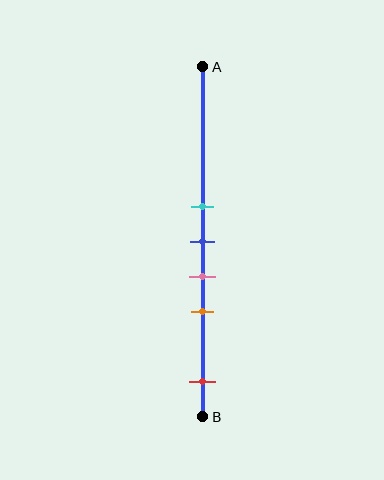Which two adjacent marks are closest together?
The cyan and blue marks are the closest adjacent pair.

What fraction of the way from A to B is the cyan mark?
The cyan mark is approximately 40% (0.4) of the way from A to B.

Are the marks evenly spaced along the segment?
No, the marks are not evenly spaced.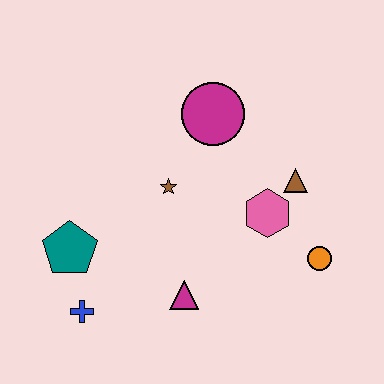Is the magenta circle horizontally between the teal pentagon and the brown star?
No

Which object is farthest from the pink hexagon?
The blue cross is farthest from the pink hexagon.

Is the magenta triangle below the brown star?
Yes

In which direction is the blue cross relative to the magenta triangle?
The blue cross is to the left of the magenta triangle.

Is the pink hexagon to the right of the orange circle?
No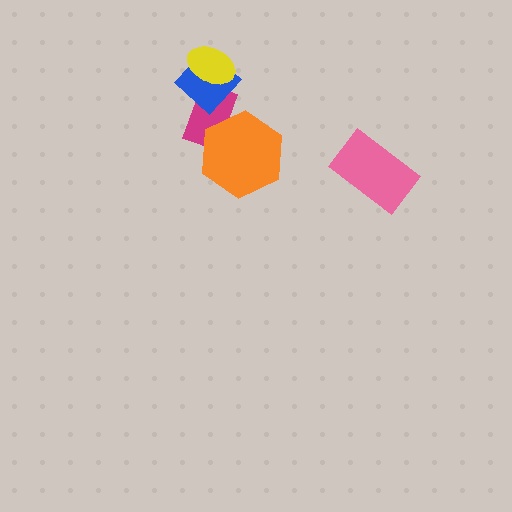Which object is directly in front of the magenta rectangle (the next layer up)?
The blue diamond is directly in front of the magenta rectangle.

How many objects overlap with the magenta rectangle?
2 objects overlap with the magenta rectangle.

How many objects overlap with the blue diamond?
2 objects overlap with the blue diamond.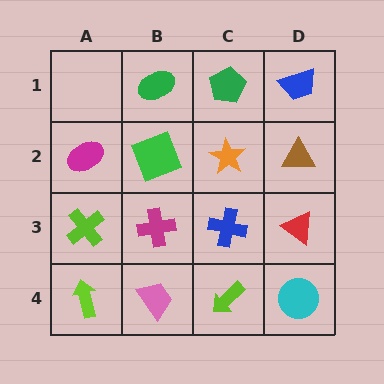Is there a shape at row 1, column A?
No, that cell is empty.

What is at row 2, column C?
An orange star.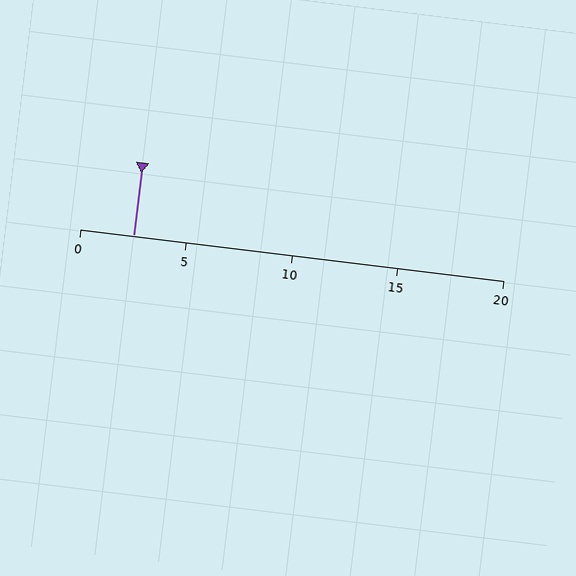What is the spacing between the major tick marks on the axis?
The major ticks are spaced 5 apart.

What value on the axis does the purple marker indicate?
The marker indicates approximately 2.5.